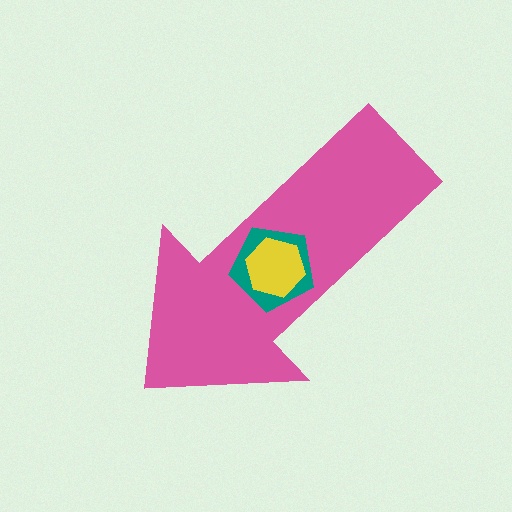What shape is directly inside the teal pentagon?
The yellow hexagon.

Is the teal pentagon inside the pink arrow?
Yes.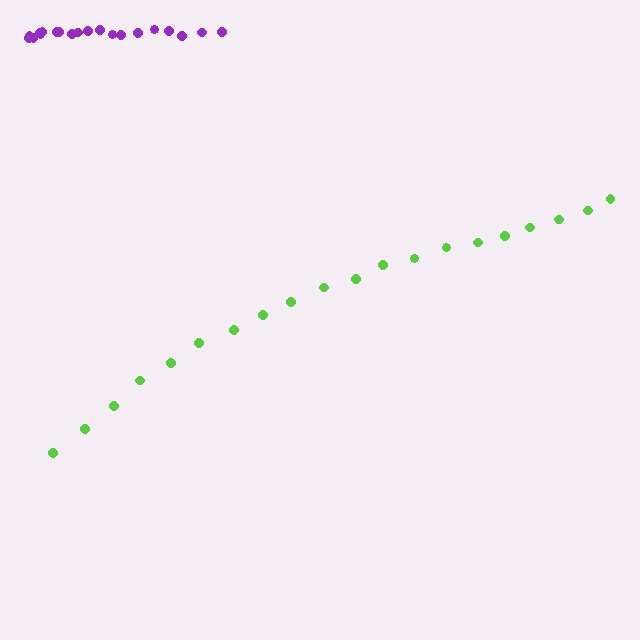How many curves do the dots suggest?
There are 2 distinct paths.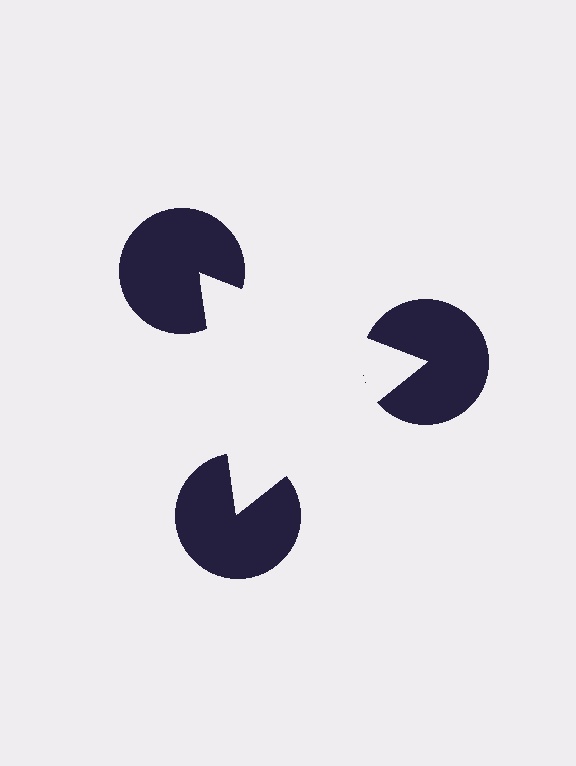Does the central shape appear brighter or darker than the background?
It typically appears slightly brighter than the background, even though no actual brightness change is drawn.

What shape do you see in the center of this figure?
An illusory triangle — its edges are inferred from the aligned wedge cuts in the pac-man discs, not physically drawn.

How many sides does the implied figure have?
3 sides.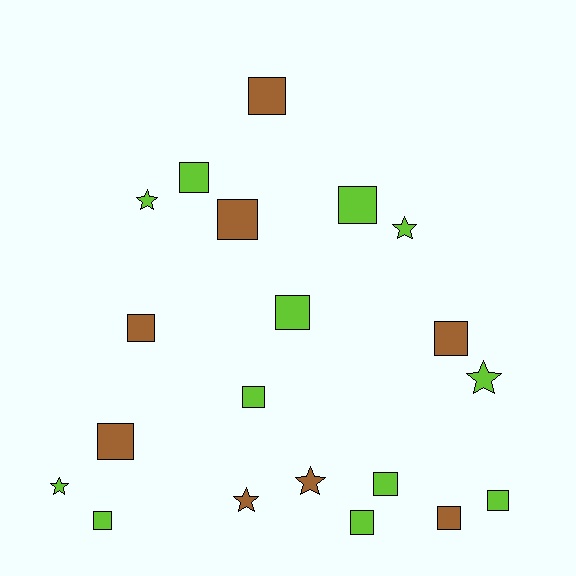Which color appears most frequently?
Lime, with 12 objects.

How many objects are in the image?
There are 20 objects.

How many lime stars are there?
There are 4 lime stars.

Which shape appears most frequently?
Square, with 14 objects.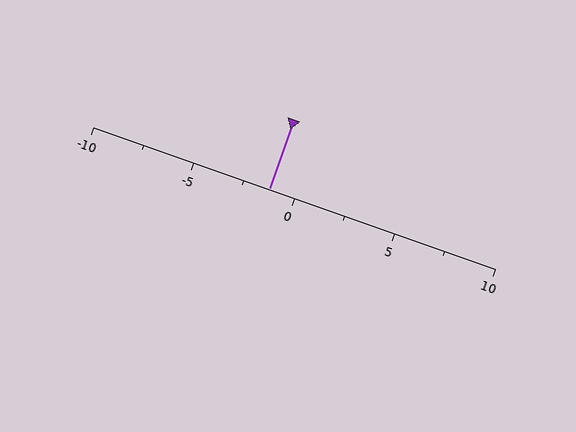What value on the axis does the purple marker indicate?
The marker indicates approximately -1.2.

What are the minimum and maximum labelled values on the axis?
The axis runs from -10 to 10.